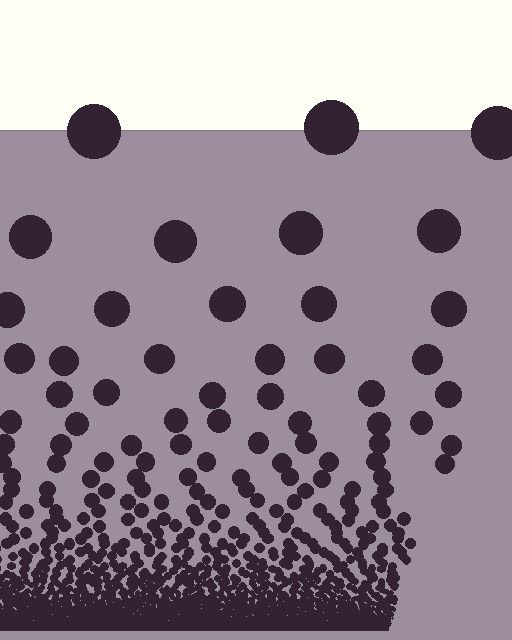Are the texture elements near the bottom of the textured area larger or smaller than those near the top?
Smaller. The gradient is inverted — elements near the bottom are smaller and denser.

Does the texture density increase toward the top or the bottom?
Density increases toward the bottom.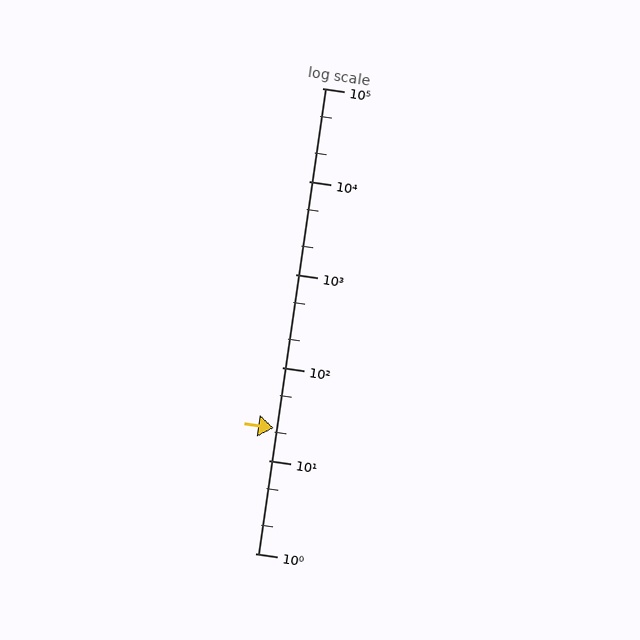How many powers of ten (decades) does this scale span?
The scale spans 5 decades, from 1 to 100000.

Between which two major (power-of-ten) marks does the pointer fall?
The pointer is between 10 and 100.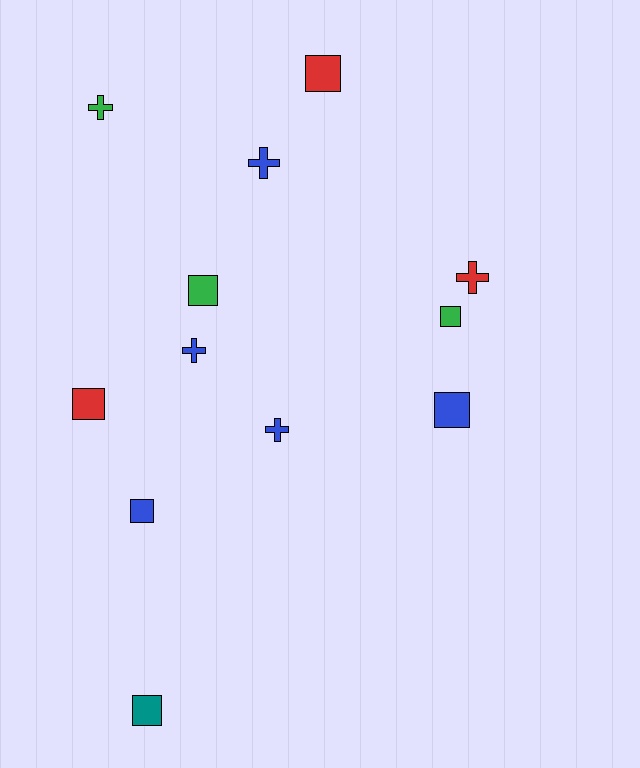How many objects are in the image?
There are 12 objects.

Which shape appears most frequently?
Square, with 7 objects.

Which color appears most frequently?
Blue, with 5 objects.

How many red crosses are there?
There is 1 red cross.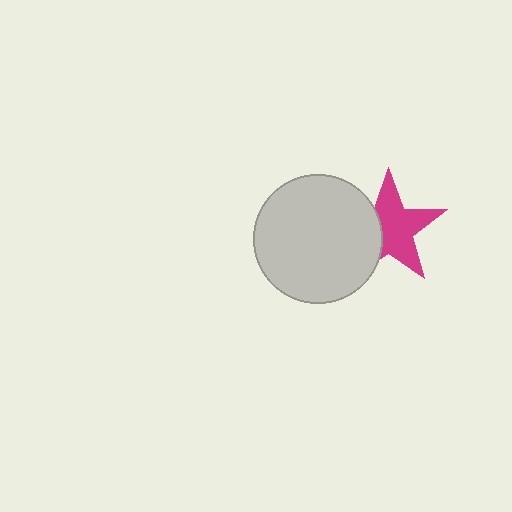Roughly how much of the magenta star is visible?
Most of it is visible (roughly 65%).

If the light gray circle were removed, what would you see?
You would see the complete magenta star.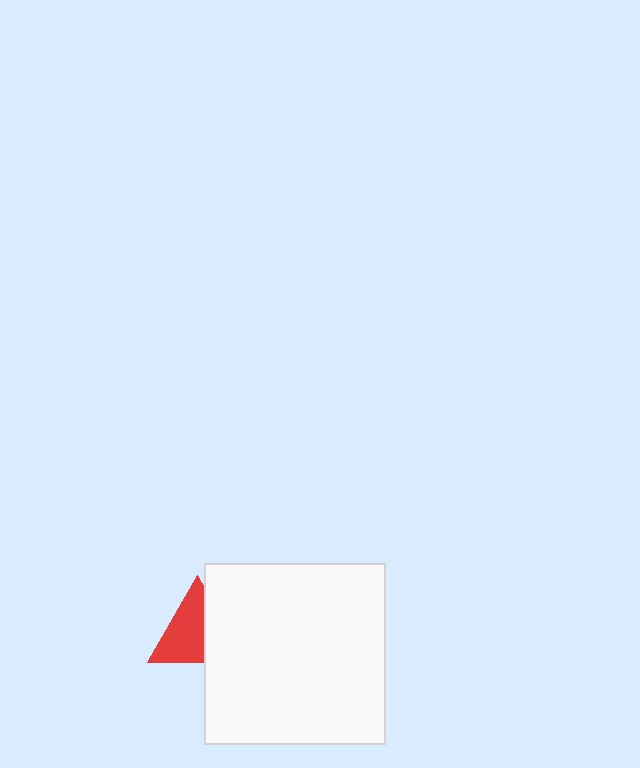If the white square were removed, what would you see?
You would see the complete red triangle.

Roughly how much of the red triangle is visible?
About half of it is visible (roughly 61%).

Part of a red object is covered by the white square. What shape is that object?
It is a triangle.